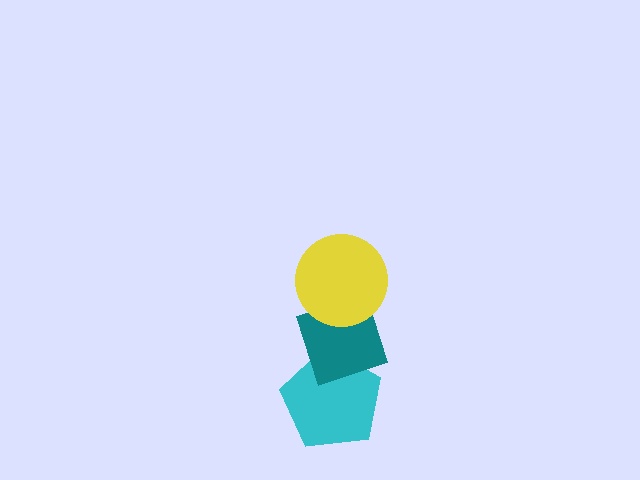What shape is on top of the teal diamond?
The yellow circle is on top of the teal diamond.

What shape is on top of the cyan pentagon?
The teal diamond is on top of the cyan pentagon.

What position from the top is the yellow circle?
The yellow circle is 1st from the top.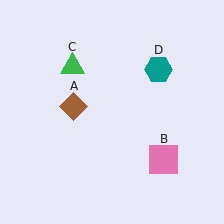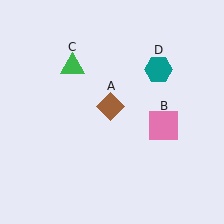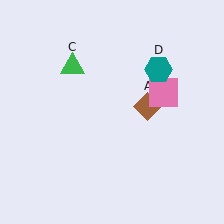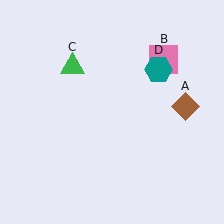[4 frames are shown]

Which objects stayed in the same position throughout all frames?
Green triangle (object C) and teal hexagon (object D) remained stationary.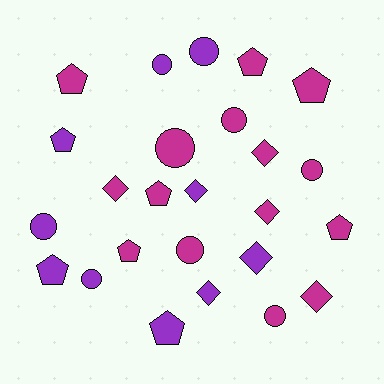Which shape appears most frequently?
Pentagon, with 9 objects.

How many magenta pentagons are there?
There are 6 magenta pentagons.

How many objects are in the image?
There are 25 objects.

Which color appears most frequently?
Magenta, with 15 objects.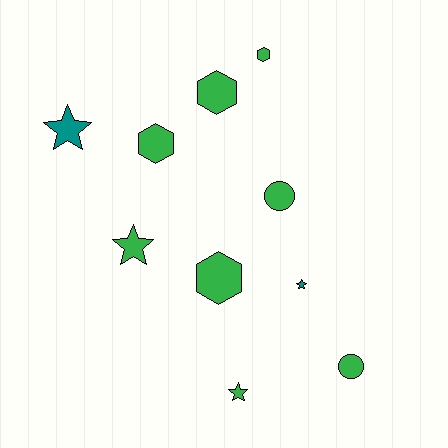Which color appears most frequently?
Green, with 8 objects.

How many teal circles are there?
There are no teal circles.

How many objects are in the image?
There are 10 objects.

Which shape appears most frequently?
Hexagon, with 4 objects.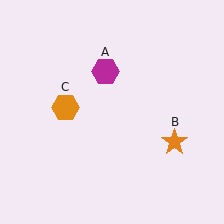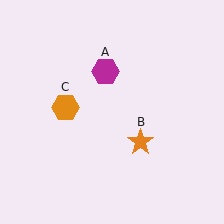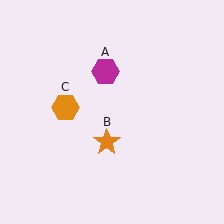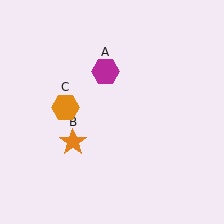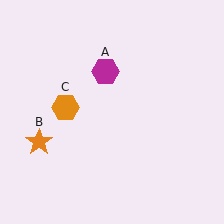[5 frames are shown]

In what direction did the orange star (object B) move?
The orange star (object B) moved left.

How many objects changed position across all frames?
1 object changed position: orange star (object B).